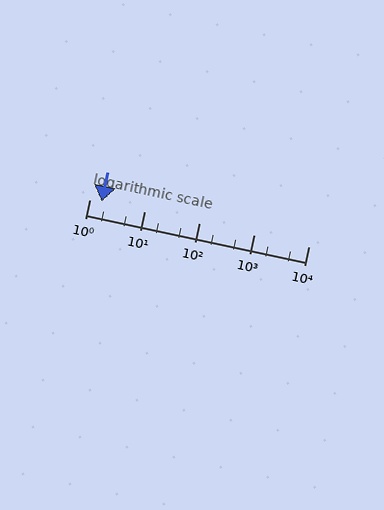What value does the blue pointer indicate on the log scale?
The pointer indicates approximately 1.7.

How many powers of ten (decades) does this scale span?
The scale spans 4 decades, from 1 to 10000.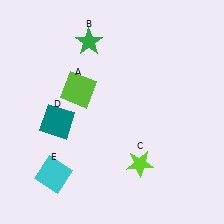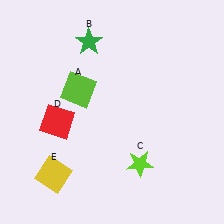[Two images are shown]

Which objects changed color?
D changed from teal to red. E changed from cyan to yellow.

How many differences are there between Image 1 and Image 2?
There are 2 differences between the two images.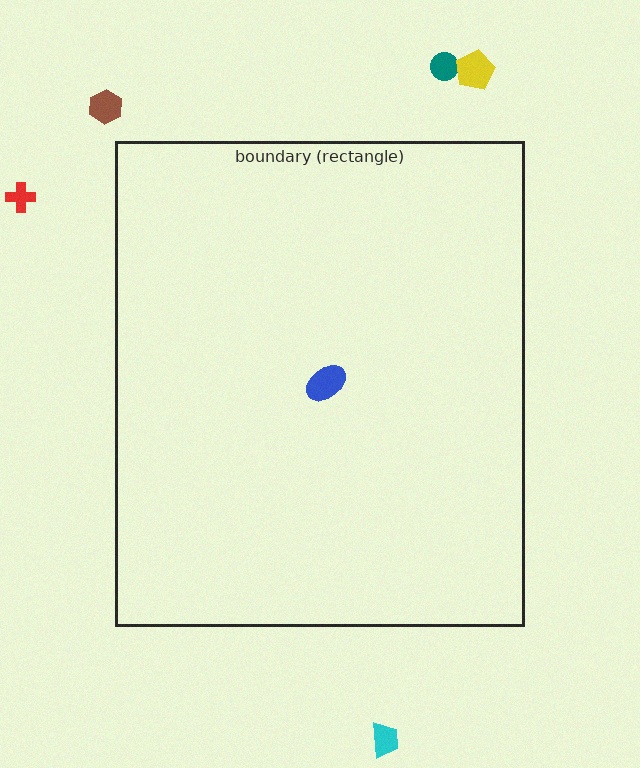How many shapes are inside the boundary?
1 inside, 5 outside.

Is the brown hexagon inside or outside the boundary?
Outside.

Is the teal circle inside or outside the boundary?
Outside.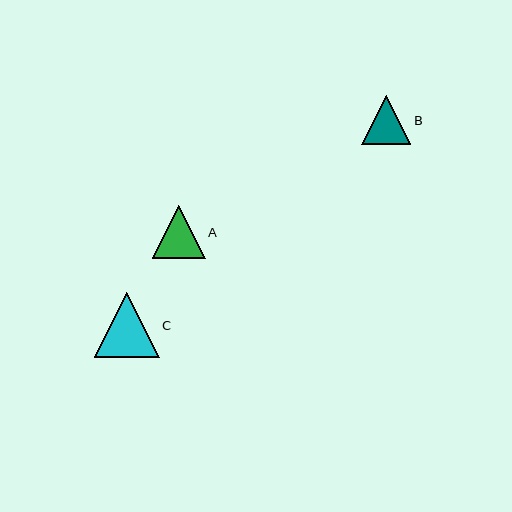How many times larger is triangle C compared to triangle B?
Triangle C is approximately 1.3 times the size of triangle B.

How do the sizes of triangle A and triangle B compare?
Triangle A and triangle B are approximately the same size.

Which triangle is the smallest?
Triangle B is the smallest with a size of approximately 49 pixels.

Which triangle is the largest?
Triangle C is the largest with a size of approximately 65 pixels.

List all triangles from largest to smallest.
From largest to smallest: C, A, B.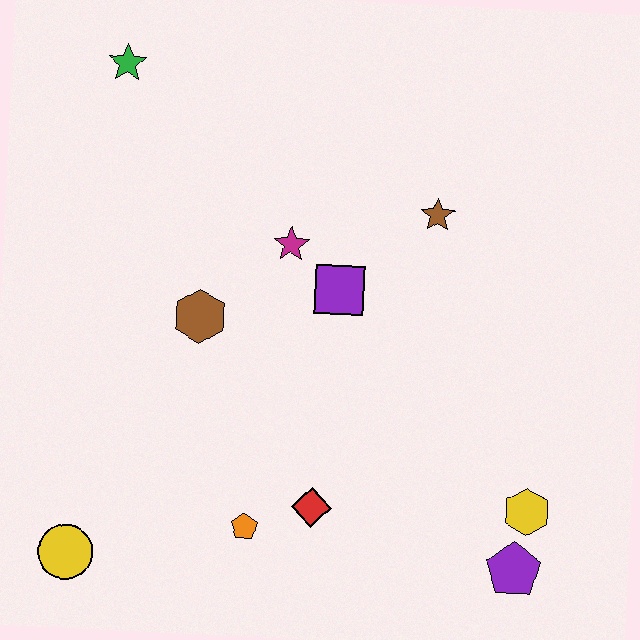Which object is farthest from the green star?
The purple pentagon is farthest from the green star.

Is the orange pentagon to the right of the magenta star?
No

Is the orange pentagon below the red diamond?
Yes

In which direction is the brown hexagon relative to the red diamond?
The brown hexagon is above the red diamond.